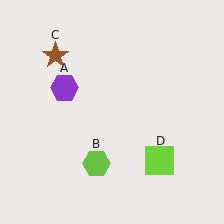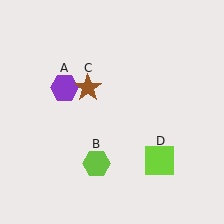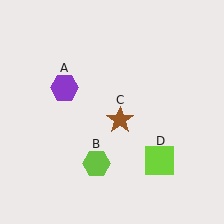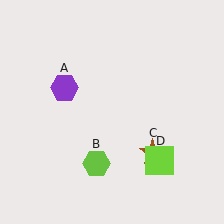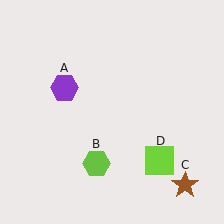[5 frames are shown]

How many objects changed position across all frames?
1 object changed position: brown star (object C).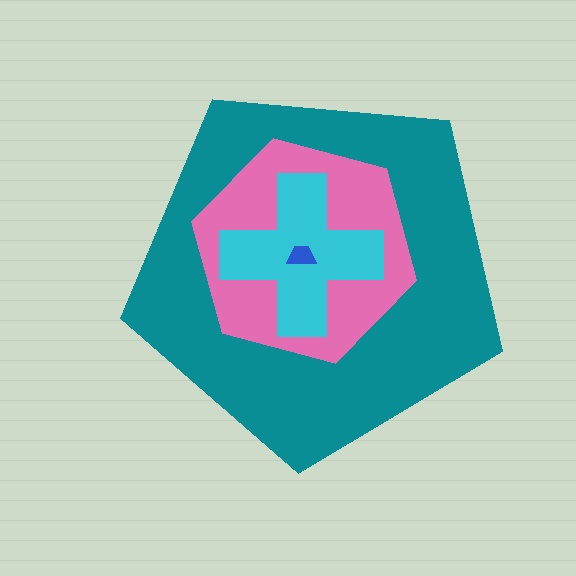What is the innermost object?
The blue trapezoid.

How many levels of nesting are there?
4.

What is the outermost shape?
The teal pentagon.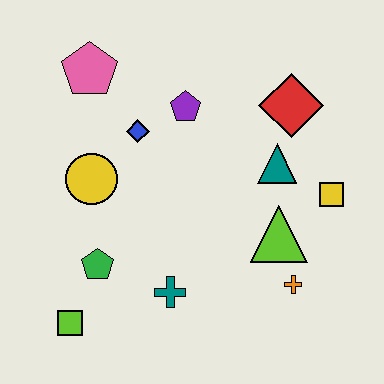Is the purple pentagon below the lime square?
No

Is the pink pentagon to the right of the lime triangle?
No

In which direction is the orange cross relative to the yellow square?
The orange cross is below the yellow square.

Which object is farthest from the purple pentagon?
The lime square is farthest from the purple pentagon.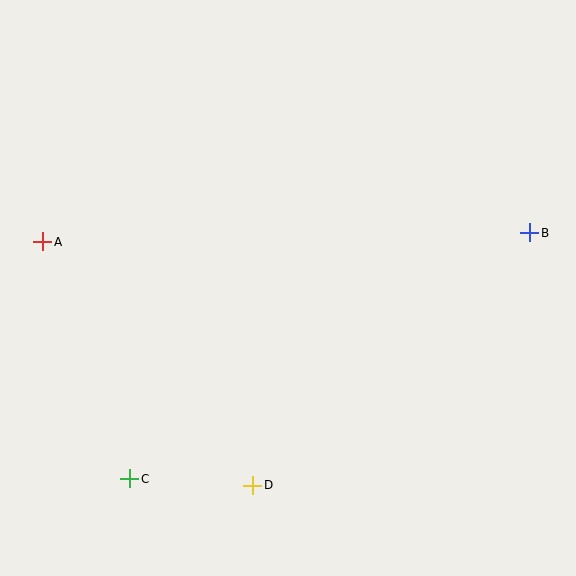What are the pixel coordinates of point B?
Point B is at (530, 233).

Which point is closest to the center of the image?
Point D at (253, 485) is closest to the center.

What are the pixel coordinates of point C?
Point C is at (130, 479).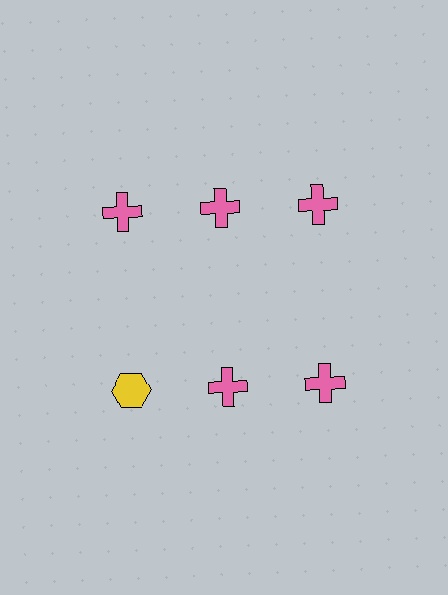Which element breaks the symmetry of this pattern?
The yellow hexagon in the second row, leftmost column breaks the symmetry. All other shapes are pink crosses.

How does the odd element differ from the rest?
It differs in both color (yellow instead of pink) and shape (hexagon instead of cross).